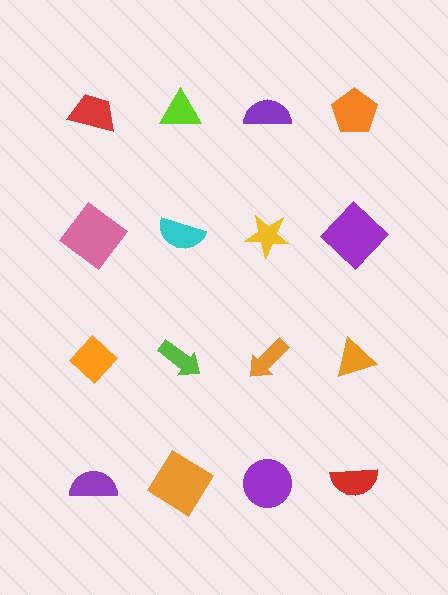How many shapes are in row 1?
4 shapes.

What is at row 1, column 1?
A red trapezoid.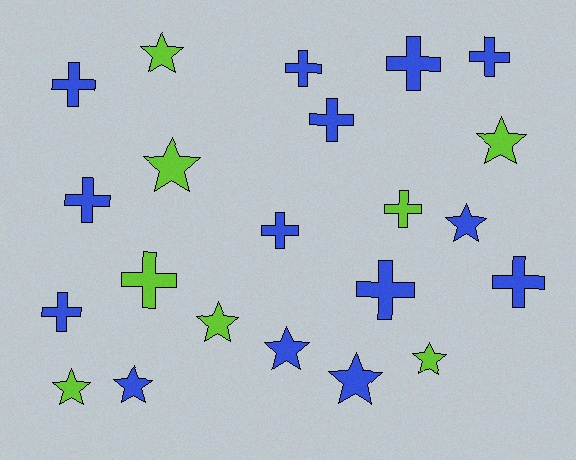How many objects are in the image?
There are 22 objects.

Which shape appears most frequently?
Cross, with 12 objects.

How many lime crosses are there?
There are 2 lime crosses.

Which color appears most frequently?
Blue, with 14 objects.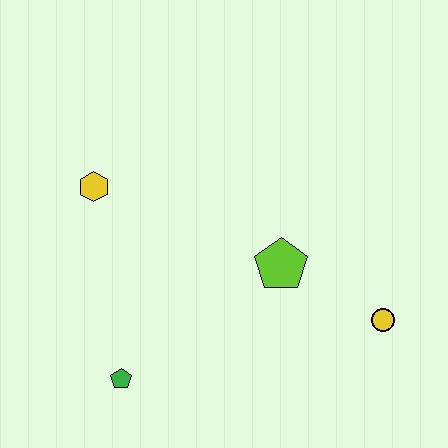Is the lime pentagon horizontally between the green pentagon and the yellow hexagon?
No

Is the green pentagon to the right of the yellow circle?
No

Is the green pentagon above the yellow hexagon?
No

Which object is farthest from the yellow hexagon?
The yellow circle is farthest from the yellow hexagon.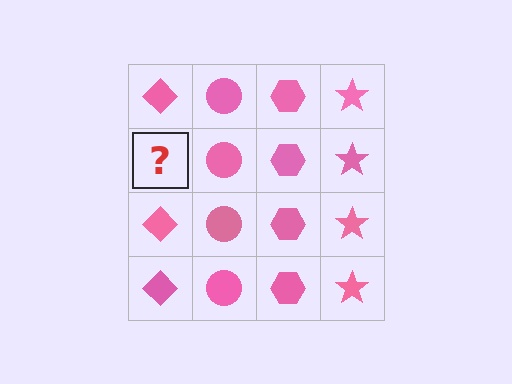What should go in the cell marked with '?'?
The missing cell should contain a pink diamond.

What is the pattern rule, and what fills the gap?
The rule is that each column has a consistent shape. The gap should be filled with a pink diamond.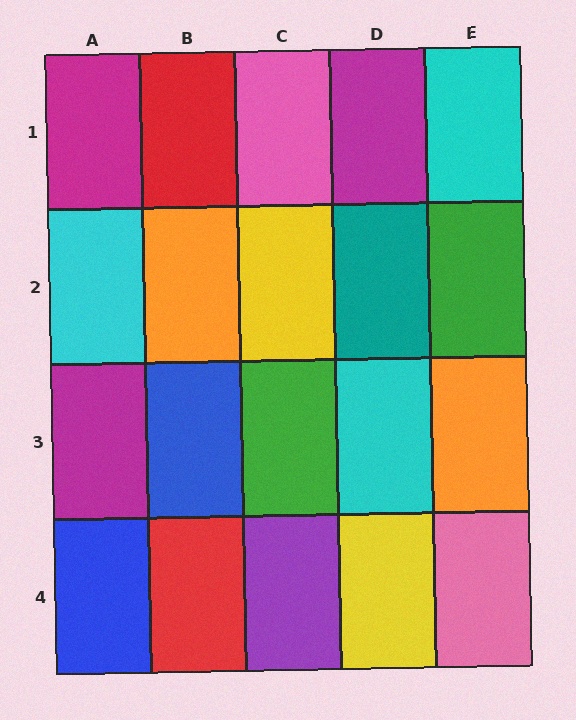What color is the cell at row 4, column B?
Red.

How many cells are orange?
2 cells are orange.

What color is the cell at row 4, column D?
Yellow.